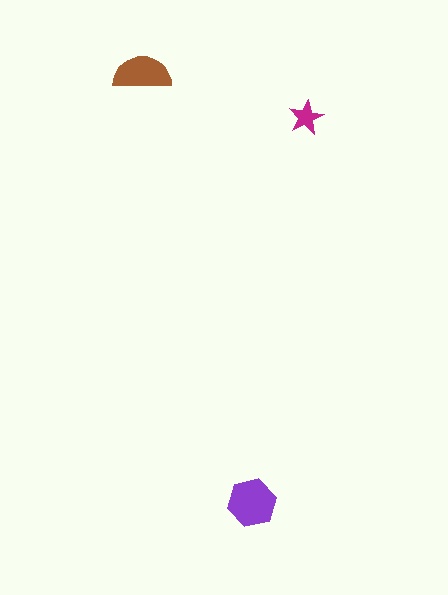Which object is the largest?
The purple hexagon.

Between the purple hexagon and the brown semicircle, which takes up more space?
The purple hexagon.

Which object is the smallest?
The magenta star.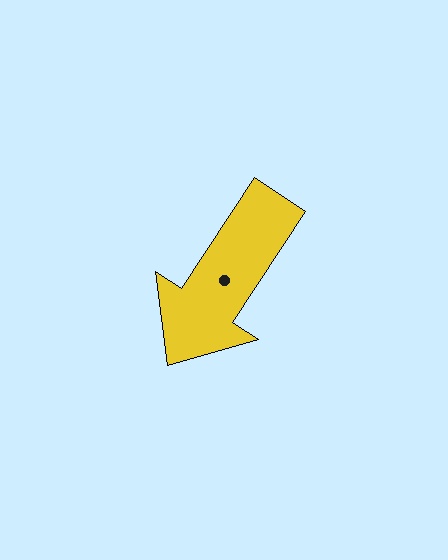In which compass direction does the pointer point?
Southwest.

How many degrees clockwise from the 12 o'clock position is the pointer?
Approximately 213 degrees.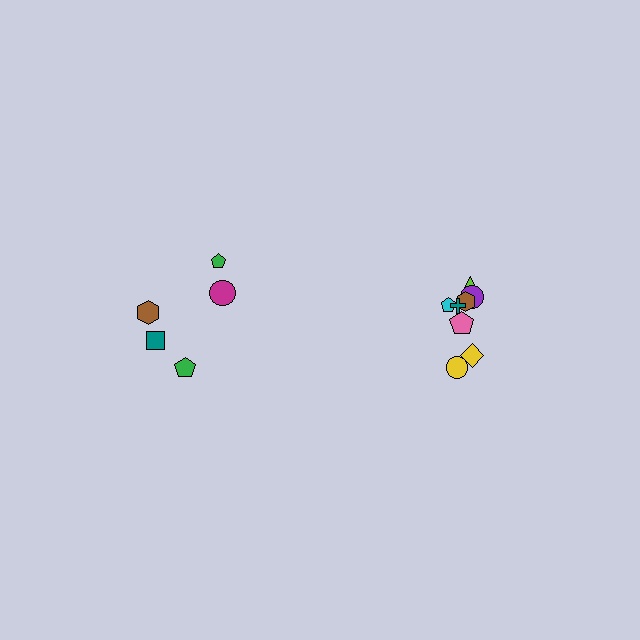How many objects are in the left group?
There are 5 objects.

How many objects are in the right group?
There are 8 objects.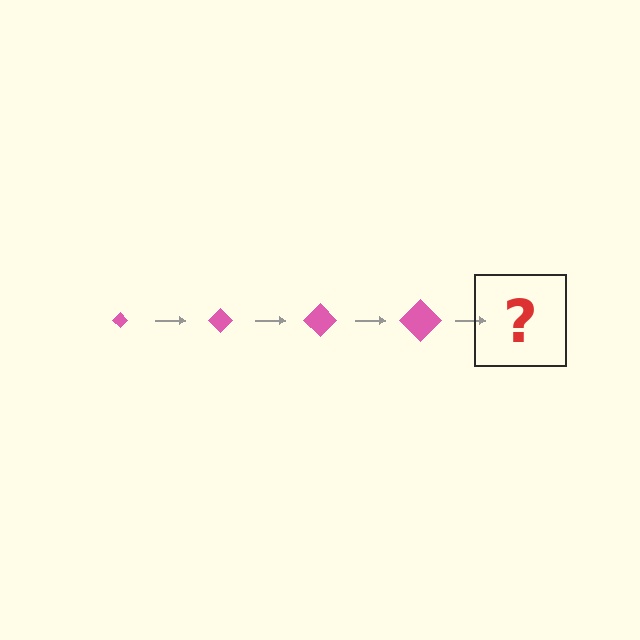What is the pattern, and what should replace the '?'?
The pattern is that the diamond gets progressively larger each step. The '?' should be a pink diamond, larger than the previous one.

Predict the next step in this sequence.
The next step is a pink diamond, larger than the previous one.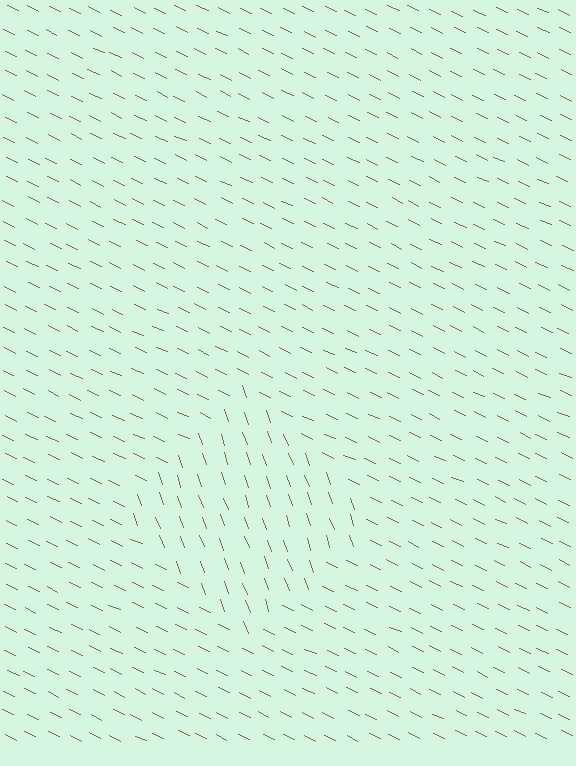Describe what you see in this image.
The image is filled with small brown line segments. A diamond region in the image has lines oriented differently from the surrounding lines, creating a visible texture boundary.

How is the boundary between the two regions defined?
The boundary is defined purely by a change in line orientation (approximately 45 degrees difference). All lines are the same color and thickness.